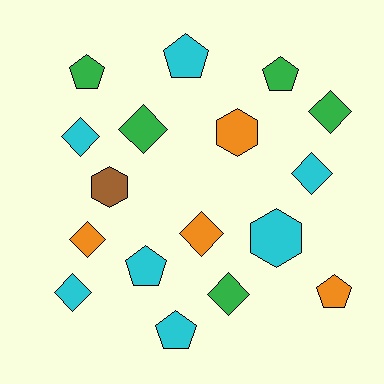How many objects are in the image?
There are 17 objects.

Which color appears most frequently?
Cyan, with 7 objects.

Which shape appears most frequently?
Diamond, with 8 objects.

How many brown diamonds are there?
There are no brown diamonds.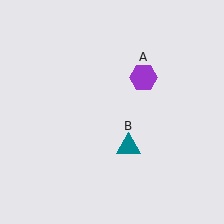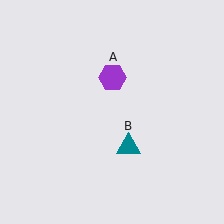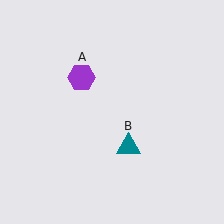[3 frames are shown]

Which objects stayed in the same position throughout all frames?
Teal triangle (object B) remained stationary.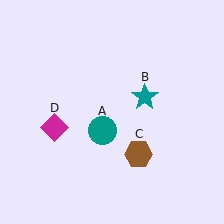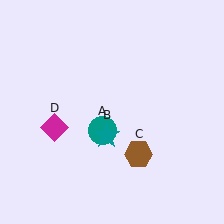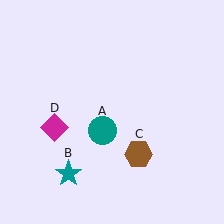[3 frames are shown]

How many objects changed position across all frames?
1 object changed position: teal star (object B).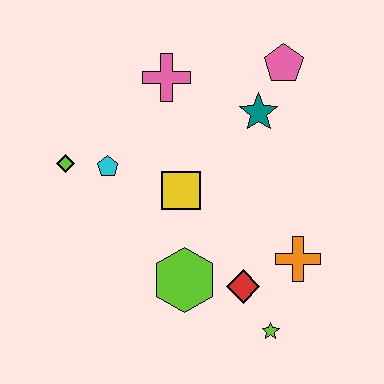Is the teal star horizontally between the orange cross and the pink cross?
Yes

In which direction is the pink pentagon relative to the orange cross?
The pink pentagon is above the orange cross.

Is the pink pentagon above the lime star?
Yes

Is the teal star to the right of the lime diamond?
Yes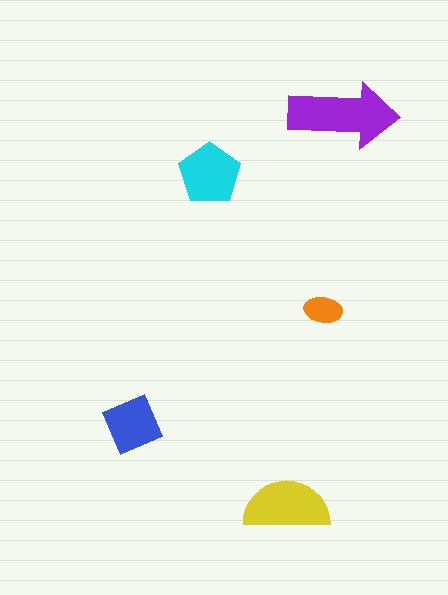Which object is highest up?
The purple arrow is topmost.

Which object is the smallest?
The orange ellipse.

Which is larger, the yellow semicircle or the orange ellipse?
The yellow semicircle.